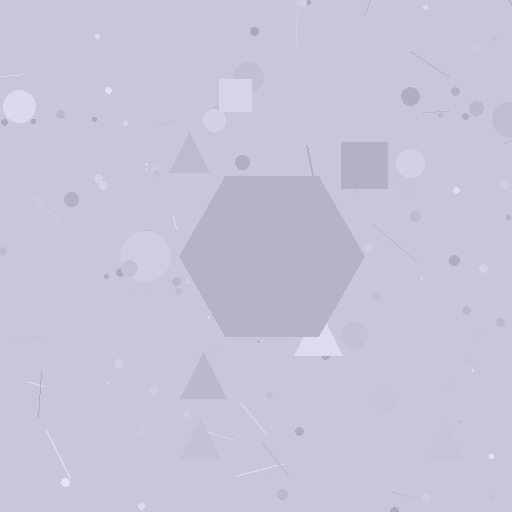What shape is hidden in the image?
A hexagon is hidden in the image.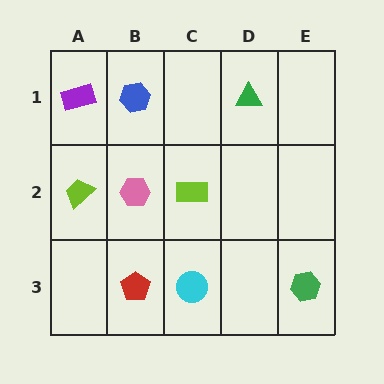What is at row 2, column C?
A lime rectangle.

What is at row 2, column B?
A pink hexagon.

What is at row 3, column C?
A cyan circle.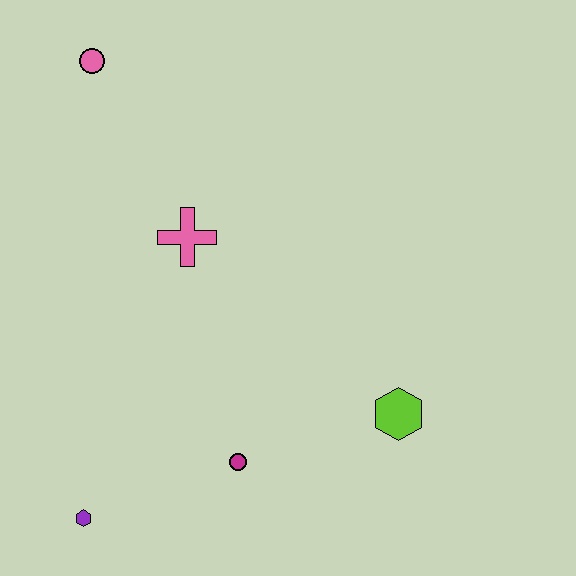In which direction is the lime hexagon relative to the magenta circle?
The lime hexagon is to the right of the magenta circle.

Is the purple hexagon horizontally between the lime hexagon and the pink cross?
No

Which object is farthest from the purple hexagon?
The pink circle is farthest from the purple hexagon.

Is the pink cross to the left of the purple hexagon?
No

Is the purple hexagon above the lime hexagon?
No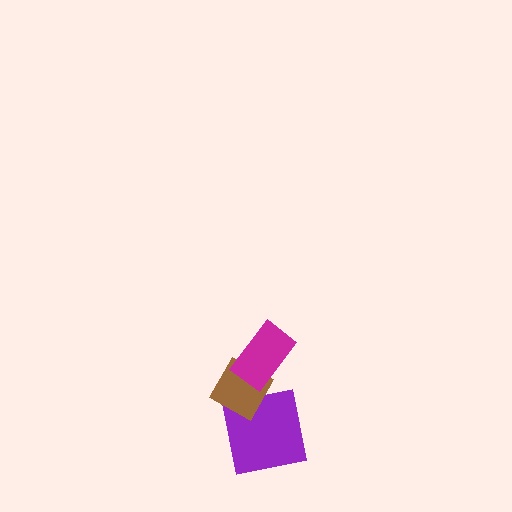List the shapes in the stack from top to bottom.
From top to bottom: the magenta rectangle, the brown diamond, the purple square.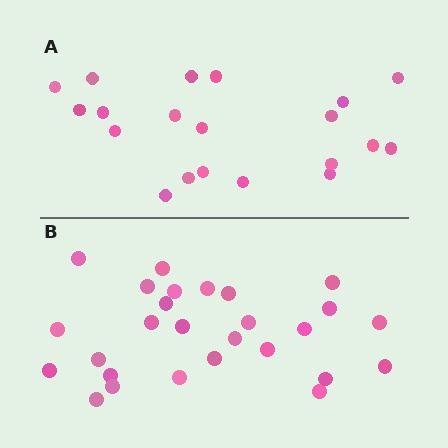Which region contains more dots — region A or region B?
Region B (the bottom region) has more dots.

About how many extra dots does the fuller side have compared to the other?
Region B has roughly 8 or so more dots than region A.